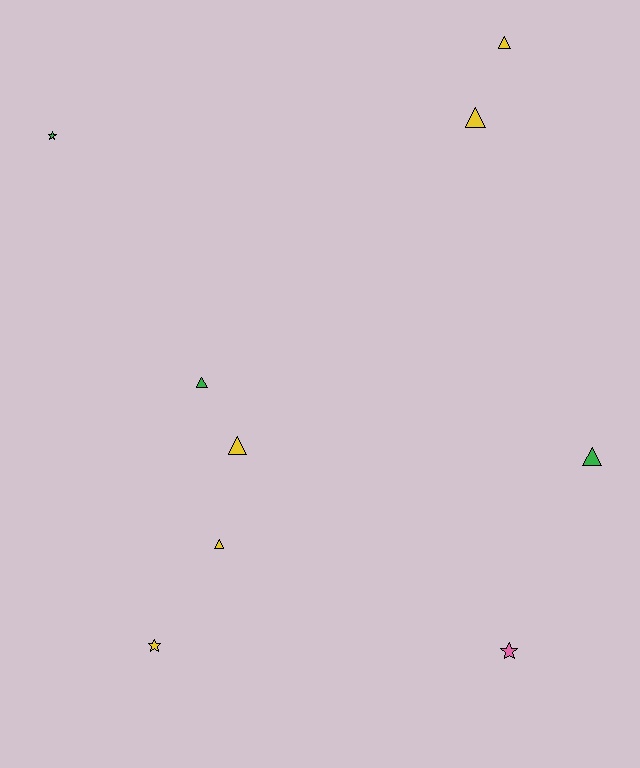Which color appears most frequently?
Yellow, with 5 objects.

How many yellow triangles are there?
There are 4 yellow triangles.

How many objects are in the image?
There are 9 objects.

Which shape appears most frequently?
Triangle, with 6 objects.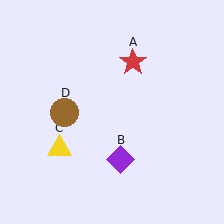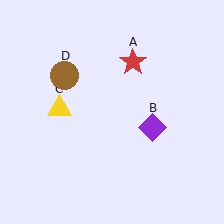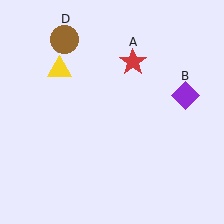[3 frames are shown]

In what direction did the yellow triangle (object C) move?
The yellow triangle (object C) moved up.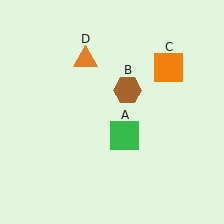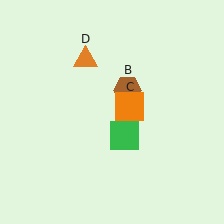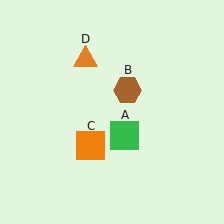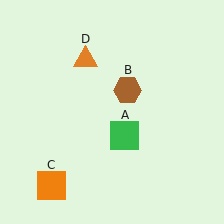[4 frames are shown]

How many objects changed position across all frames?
1 object changed position: orange square (object C).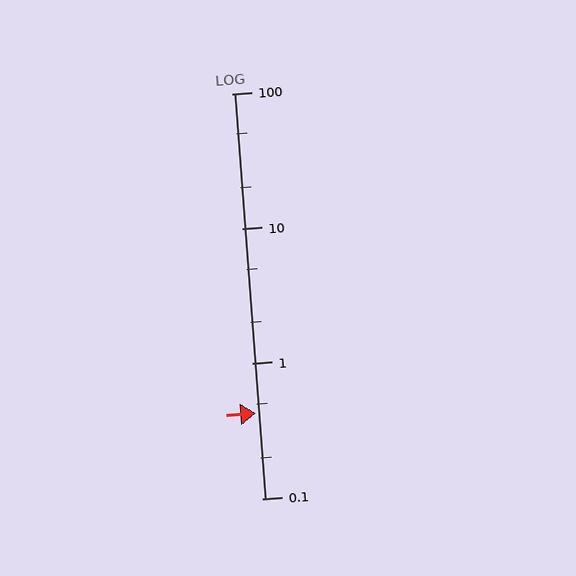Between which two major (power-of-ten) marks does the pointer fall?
The pointer is between 0.1 and 1.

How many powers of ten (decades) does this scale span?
The scale spans 3 decades, from 0.1 to 100.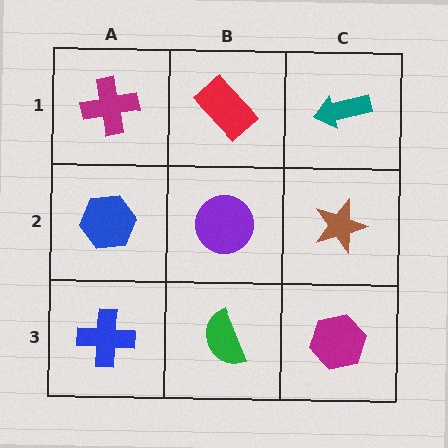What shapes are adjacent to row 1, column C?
A brown star (row 2, column C), a red rectangle (row 1, column B).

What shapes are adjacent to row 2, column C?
A teal arrow (row 1, column C), a magenta hexagon (row 3, column C), a purple circle (row 2, column B).